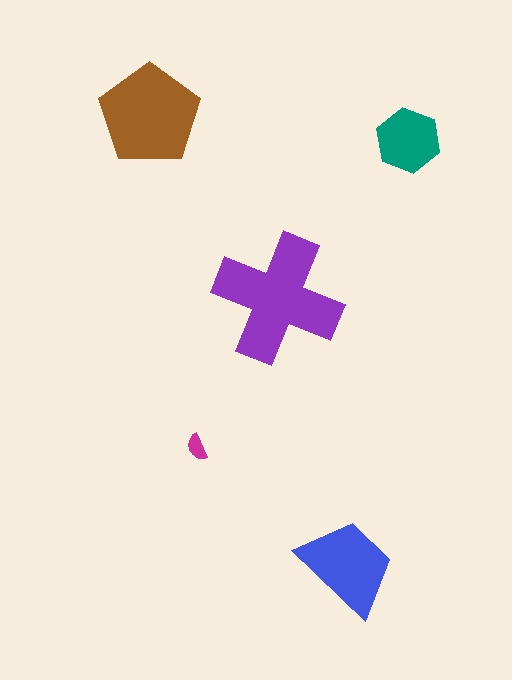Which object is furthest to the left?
The brown pentagon is leftmost.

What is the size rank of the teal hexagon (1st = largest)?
4th.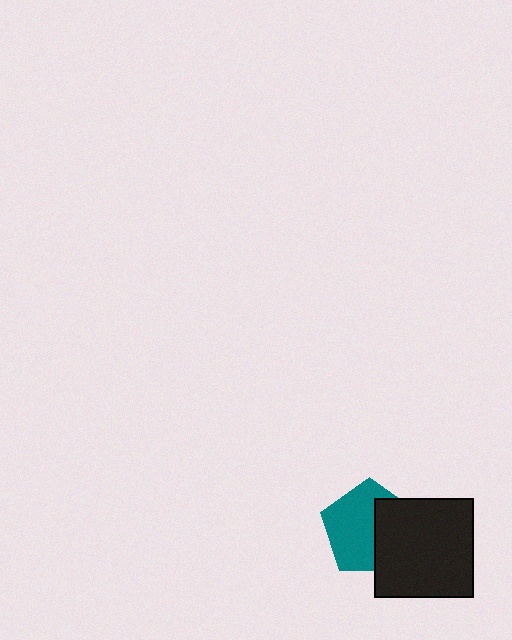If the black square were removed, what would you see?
You would see the complete teal pentagon.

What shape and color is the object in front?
The object in front is a black square.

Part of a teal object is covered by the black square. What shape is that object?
It is a pentagon.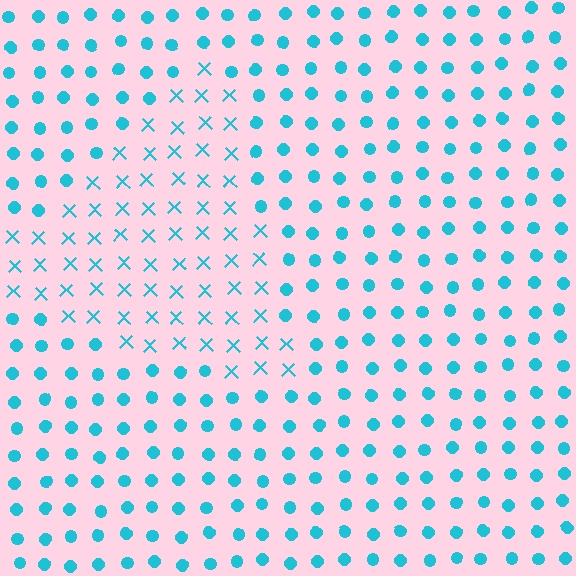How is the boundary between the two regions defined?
The boundary is defined by a change in element shape: X marks inside vs. circles outside. All elements share the same color and spacing.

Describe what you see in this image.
The image is filled with small cyan elements arranged in a uniform grid. A triangle-shaped region contains X marks, while the surrounding area contains circles. The boundary is defined purely by the change in element shape.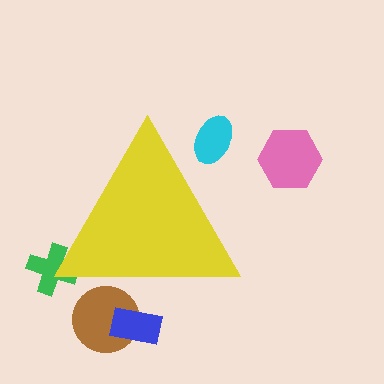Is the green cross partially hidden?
Yes, the green cross is partially hidden behind the yellow triangle.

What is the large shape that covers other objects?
A yellow triangle.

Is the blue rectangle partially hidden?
Yes, the blue rectangle is partially hidden behind the yellow triangle.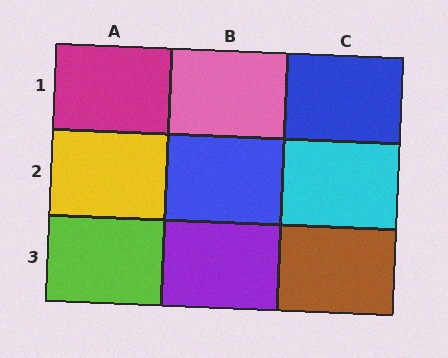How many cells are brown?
1 cell is brown.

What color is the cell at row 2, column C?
Cyan.